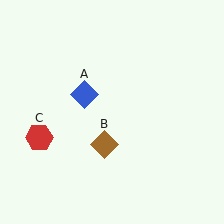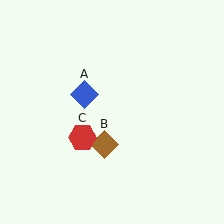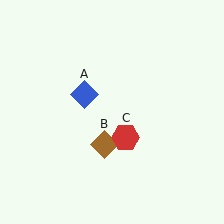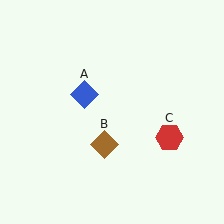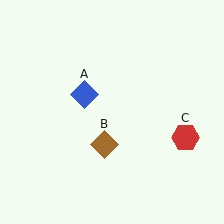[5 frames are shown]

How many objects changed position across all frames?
1 object changed position: red hexagon (object C).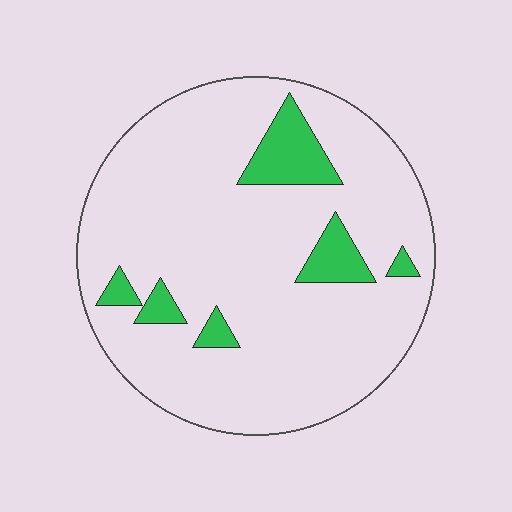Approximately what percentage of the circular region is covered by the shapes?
Approximately 10%.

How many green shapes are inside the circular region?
6.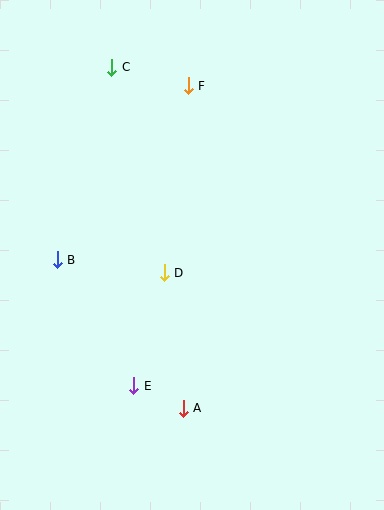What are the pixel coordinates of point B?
Point B is at (57, 260).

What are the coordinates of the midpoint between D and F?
The midpoint between D and F is at (176, 179).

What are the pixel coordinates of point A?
Point A is at (183, 408).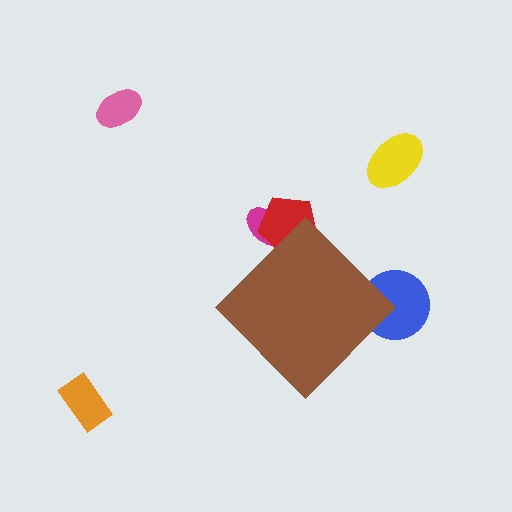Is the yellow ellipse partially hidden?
No, the yellow ellipse is fully visible.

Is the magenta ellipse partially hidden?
Yes, the magenta ellipse is partially hidden behind the brown diamond.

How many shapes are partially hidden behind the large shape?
3 shapes are partially hidden.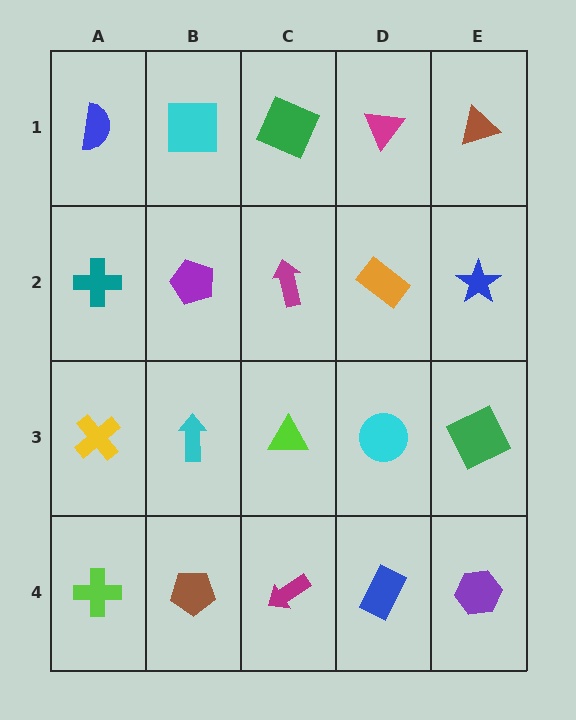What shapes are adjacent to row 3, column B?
A purple pentagon (row 2, column B), a brown pentagon (row 4, column B), a yellow cross (row 3, column A), a lime triangle (row 3, column C).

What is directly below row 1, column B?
A purple pentagon.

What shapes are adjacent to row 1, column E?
A blue star (row 2, column E), a magenta triangle (row 1, column D).